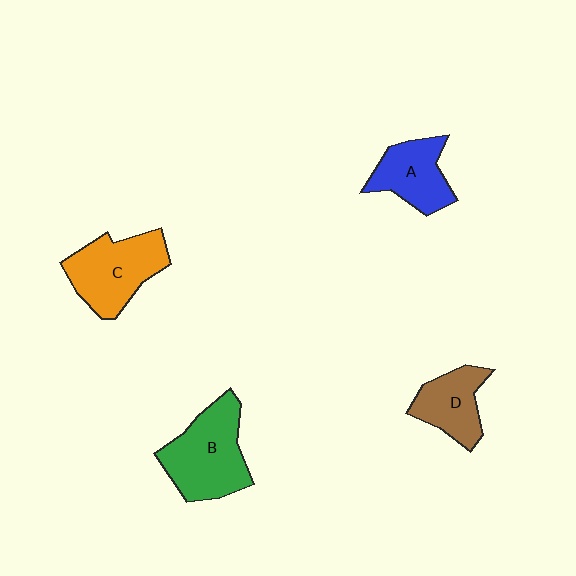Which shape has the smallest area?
Shape D (brown).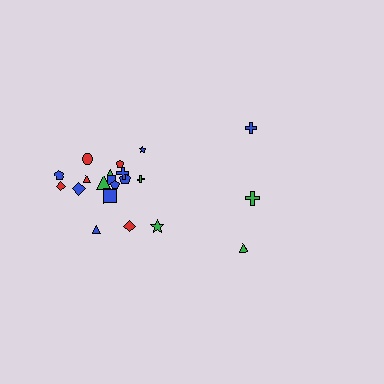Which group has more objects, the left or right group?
The left group.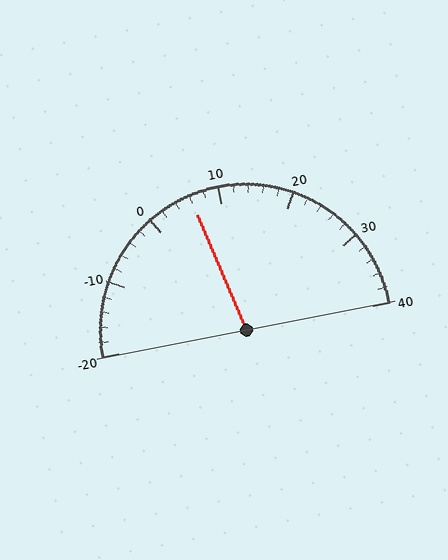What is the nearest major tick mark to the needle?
The nearest major tick mark is 10.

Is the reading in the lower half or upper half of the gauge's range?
The reading is in the lower half of the range (-20 to 40).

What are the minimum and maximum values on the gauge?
The gauge ranges from -20 to 40.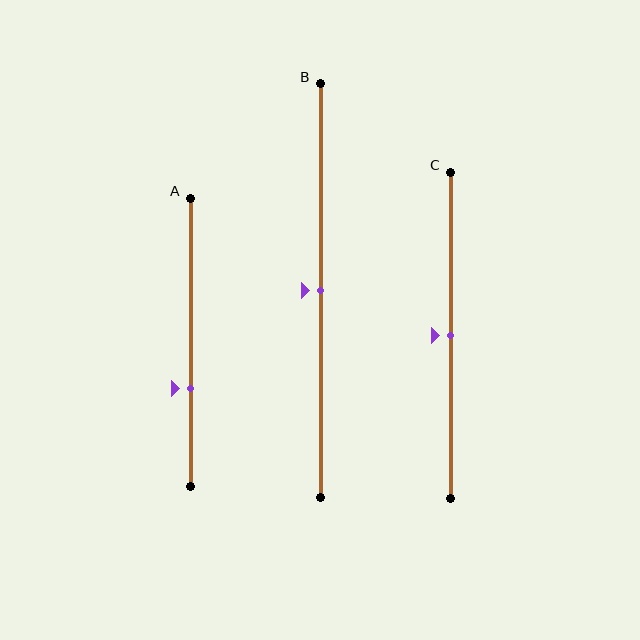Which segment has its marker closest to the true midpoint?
Segment B has its marker closest to the true midpoint.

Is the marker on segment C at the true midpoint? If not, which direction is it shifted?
Yes, the marker on segment C is at the true midpoint.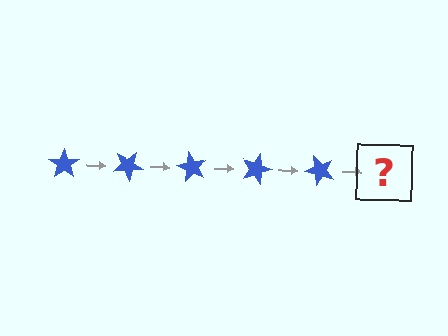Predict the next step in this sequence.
The next step is a blue star rotated 150 degrees.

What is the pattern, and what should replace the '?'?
The pattern is that the star rotates 30 degrees each step. The '?' should be a blue star rotated 150 degrees.